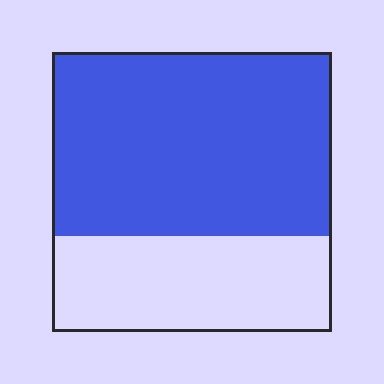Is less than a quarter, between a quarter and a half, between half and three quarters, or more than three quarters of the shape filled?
Between half and three quarters.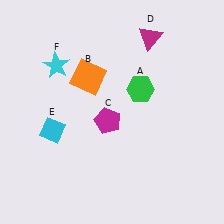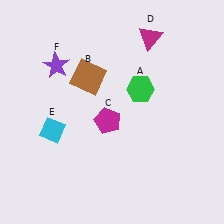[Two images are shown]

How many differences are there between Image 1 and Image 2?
There are 2 differences between the two images.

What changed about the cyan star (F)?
In Image 1, F is cyan. In Image 2, it changed to purple.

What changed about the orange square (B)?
In Image 1, B is orange. In Image 2, it changed to brown.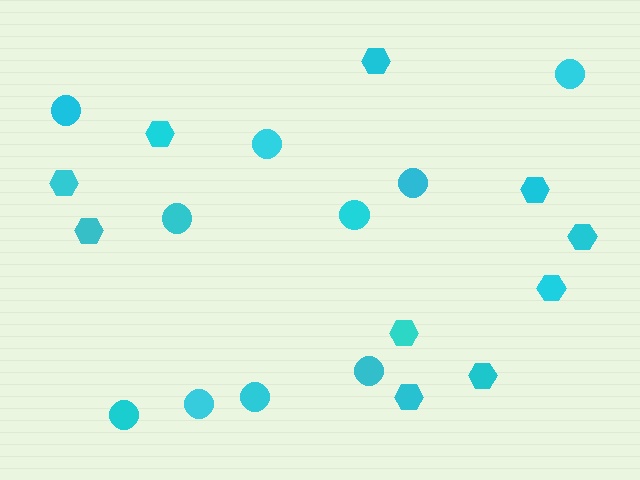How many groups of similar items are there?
There are 2 groups: one group of circles (10) and one group of hexagons (10).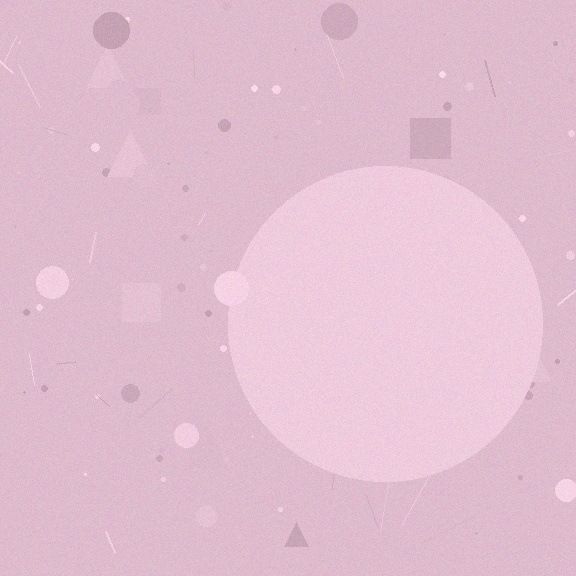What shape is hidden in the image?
A circle is hidden in the image.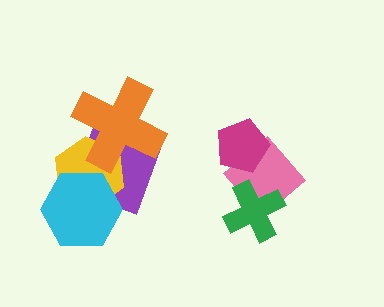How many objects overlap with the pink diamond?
2 objects overlap with the pink diamond.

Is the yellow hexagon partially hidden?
Yes, it is partially covered by another shape.